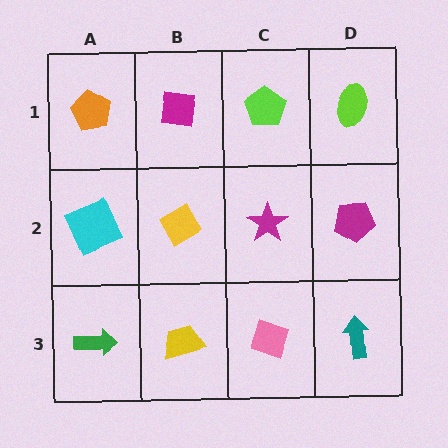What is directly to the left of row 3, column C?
A yellow trapezoid.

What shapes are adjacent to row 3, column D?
A magenta pentagon (row 2, column D), a pink diamond (row 3, column C).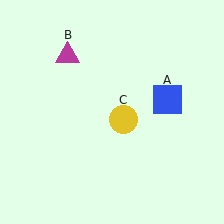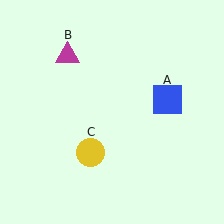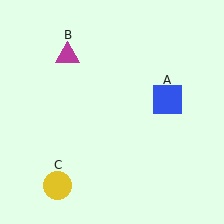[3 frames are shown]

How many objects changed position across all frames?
1 object changed position: yellow circle (object C).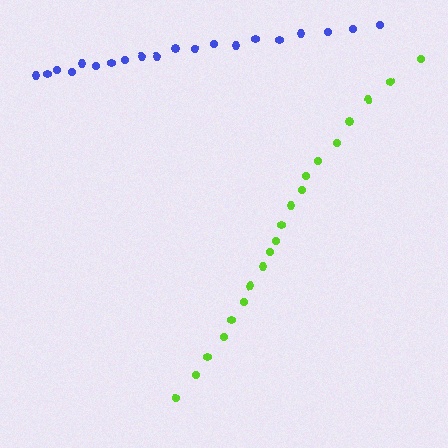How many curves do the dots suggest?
There are 2 distinct paths.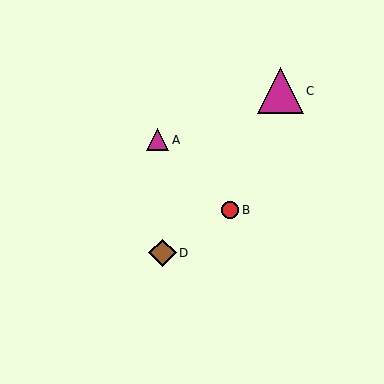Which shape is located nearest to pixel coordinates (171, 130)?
The magenta triangle (labeled A) at (158, 140) is nearest to that location.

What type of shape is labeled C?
Shape C is a magenta triangle.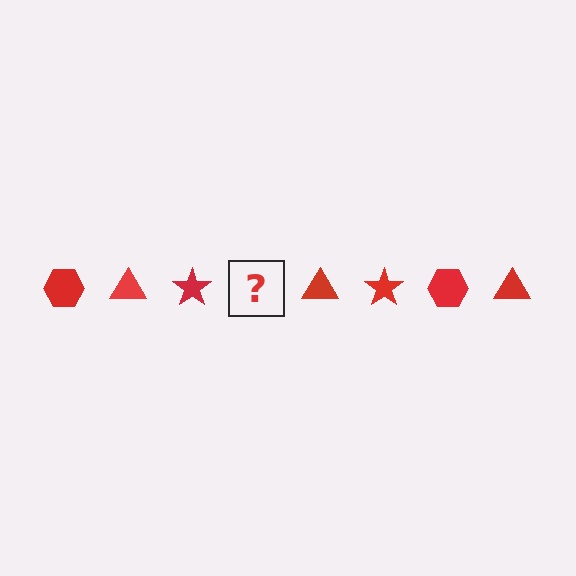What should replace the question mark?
The question mark should be replaced with a red hexagon.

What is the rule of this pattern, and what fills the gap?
The rule is that the pattern cycles through hexagon, triangle, star shapes in red. The gap should be filled with a red hexagon.